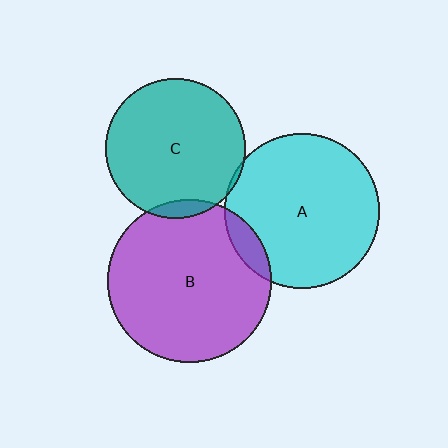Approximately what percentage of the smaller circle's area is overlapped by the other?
Approximately 5%.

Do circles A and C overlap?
Yes.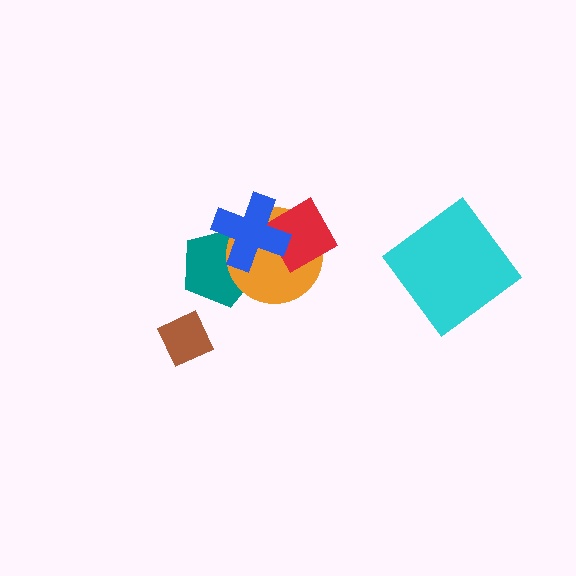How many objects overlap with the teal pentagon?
2 objects overlap with the teal pentagon.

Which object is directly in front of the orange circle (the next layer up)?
The red diamond is directly in front of the orange circle.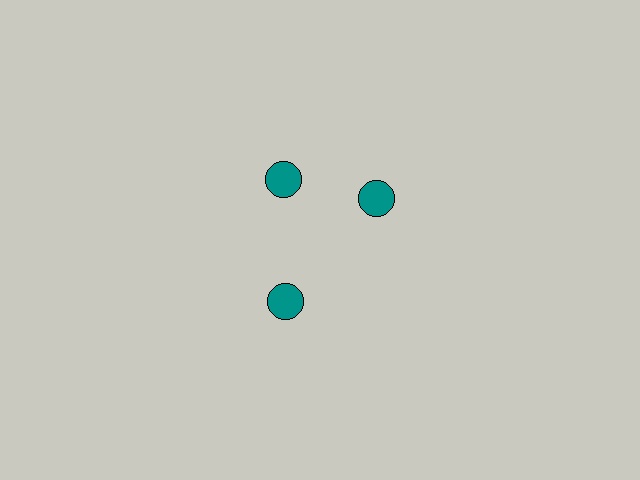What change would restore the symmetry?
The symmetry would be restored by rotating it back into even spacing with its neighbors so that all 3 circles sit at equal angles and equal distance from the center.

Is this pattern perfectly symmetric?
No. The 3 teal circles are arranged in a ring, but one element near the 3 o'clock position is rotated out of alignment along the ring, breaking the 3-fold rotational symmetry.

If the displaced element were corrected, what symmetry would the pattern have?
It would have 3-fold rotational symmetry — the pattern would map onto itself every 120 degrees.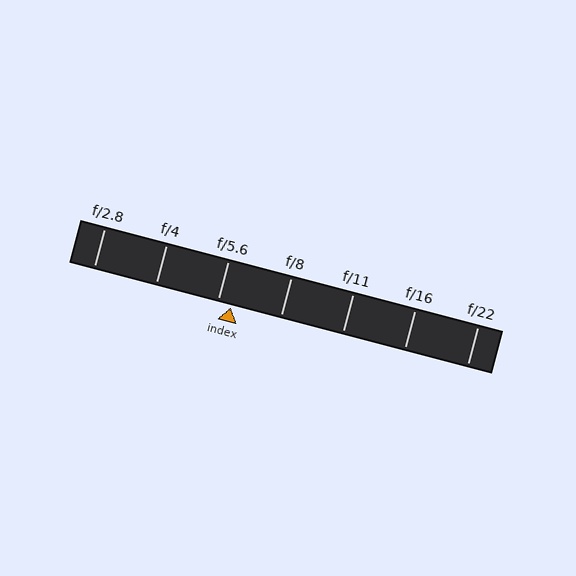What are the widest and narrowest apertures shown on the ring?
The widest aperture shown is f/2.8 and the narrowest is f/22.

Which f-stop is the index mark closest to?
The index mark is closest to f/5.6.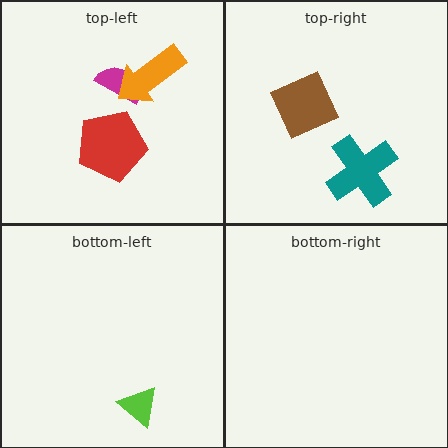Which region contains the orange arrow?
The top-left region.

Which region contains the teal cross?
The top-right region.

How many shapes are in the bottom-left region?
1.